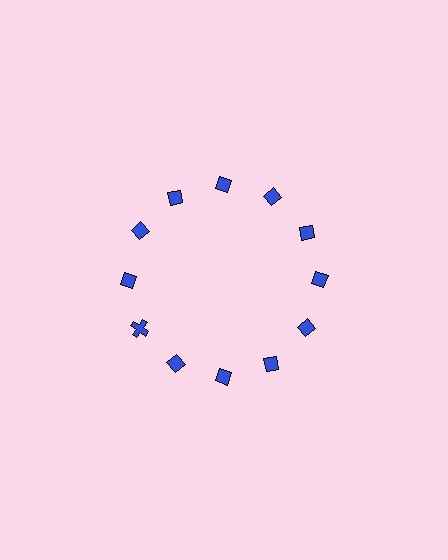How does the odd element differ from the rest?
It has a different shape: cross instead of diamond.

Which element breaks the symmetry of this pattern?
The blue cross at roughly the 8 o'clock position breaks the symmetry. All other shapes are blue diamonds.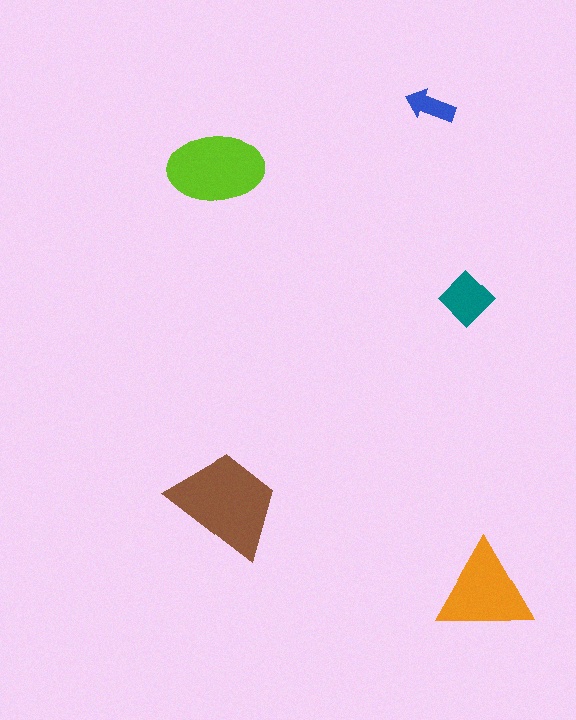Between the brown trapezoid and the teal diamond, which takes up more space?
The brown trapezoid.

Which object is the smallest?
The blue arrow.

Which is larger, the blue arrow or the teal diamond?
The teal diamond.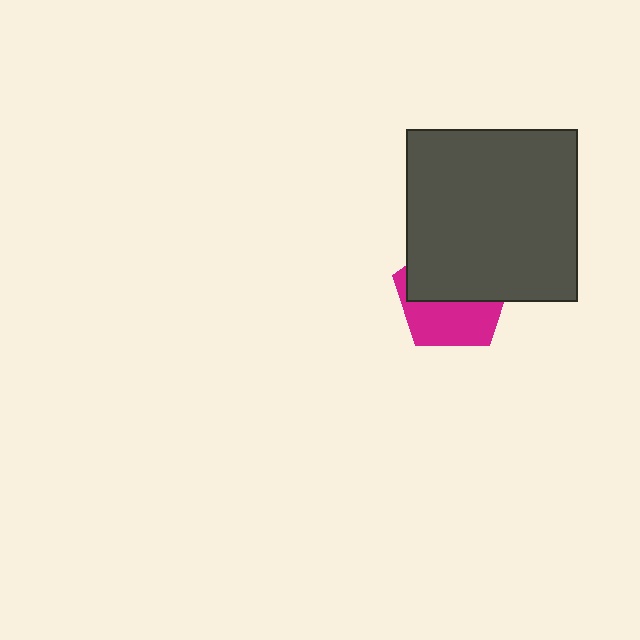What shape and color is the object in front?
The object in front is a dark gray square.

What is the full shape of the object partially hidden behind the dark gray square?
The partially hidden object is a magenta pentagon.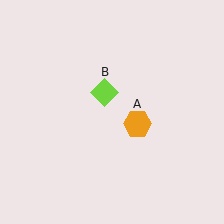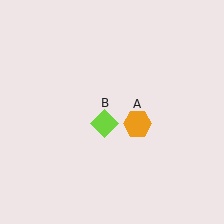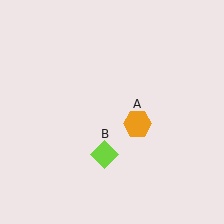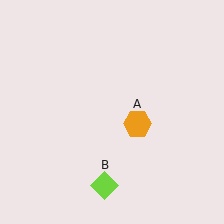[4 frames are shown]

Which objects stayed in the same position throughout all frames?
Orange hexagon (object A) remained stationary.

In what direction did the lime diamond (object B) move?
The lime diamond (object B) moved down.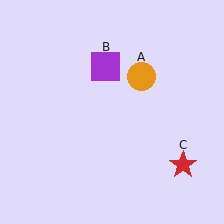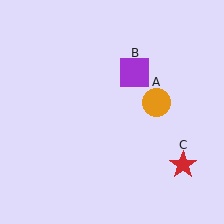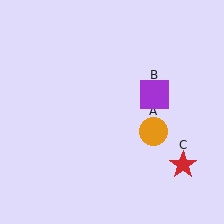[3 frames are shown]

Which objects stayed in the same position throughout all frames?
Red star (object C) remained stationary.